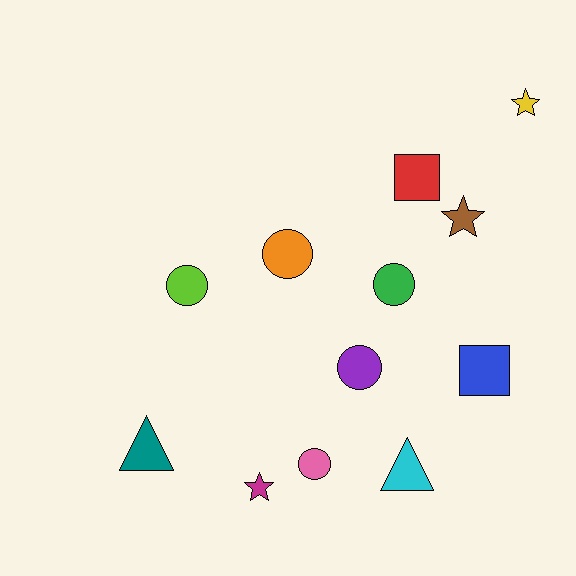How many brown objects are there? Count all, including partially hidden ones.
There is 1 brown object.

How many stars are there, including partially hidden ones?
There are 3 stars.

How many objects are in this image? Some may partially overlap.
There are 12 objects.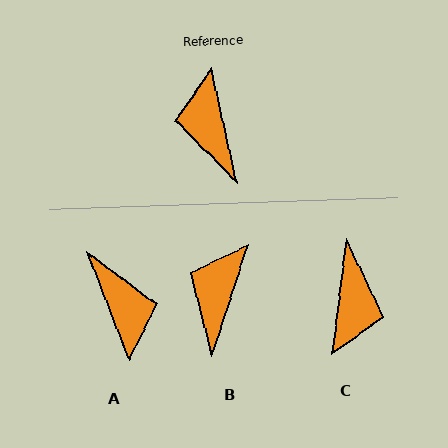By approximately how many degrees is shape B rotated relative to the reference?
Approximately 31 degrees clockwise.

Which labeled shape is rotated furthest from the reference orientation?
A, about 172 degrees away.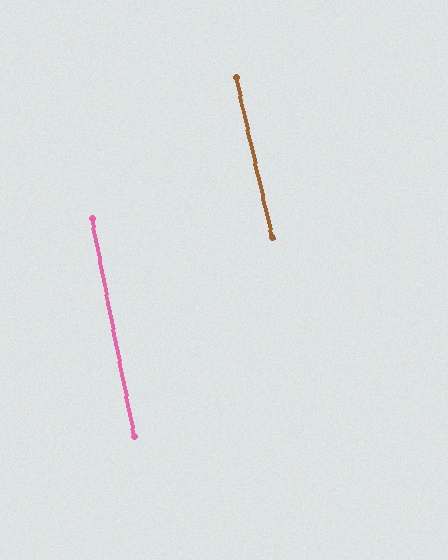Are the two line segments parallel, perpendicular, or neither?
Parallel — their directions differ by only 1.6°.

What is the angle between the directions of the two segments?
Approximately 2 degrees.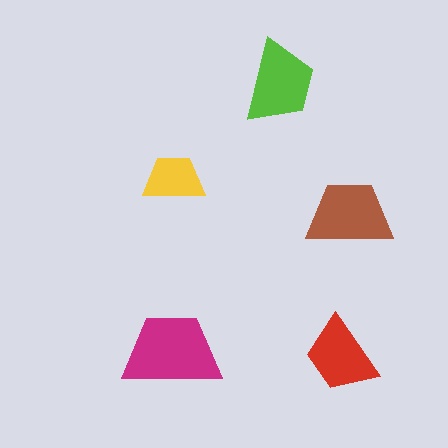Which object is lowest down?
The red trapezoid is bottommost.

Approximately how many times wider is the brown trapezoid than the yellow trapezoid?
About 1.5 times wider.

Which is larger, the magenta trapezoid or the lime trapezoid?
The magenta one.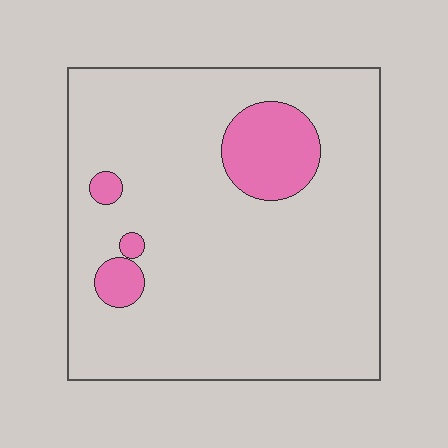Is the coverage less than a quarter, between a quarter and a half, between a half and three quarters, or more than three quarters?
Less than a quarter.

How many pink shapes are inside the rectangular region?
4.